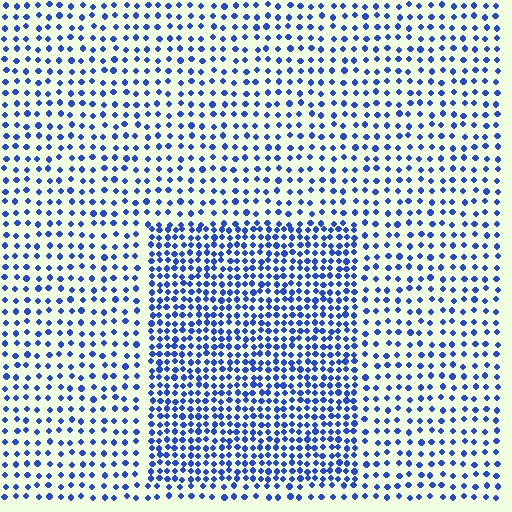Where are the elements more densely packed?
The elements are more densely packed inside the rectangle boundary.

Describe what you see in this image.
The image contains small blue elements arranged at two different densities. A rectangle-shaped region is visible where the elements are more densely packed than the surrounding area.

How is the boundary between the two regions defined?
The boundary is defined by a change in element density (approximately 2.0x ratio). All elements are the same color, size, and shape.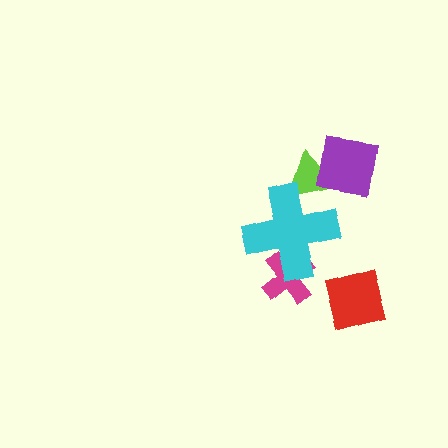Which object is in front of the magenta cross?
The cyan cross is in front of the magenta cross.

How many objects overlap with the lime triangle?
2 objects overlap with the lime triangle.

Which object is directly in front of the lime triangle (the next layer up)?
The purple square is directly in front of the lime triangle.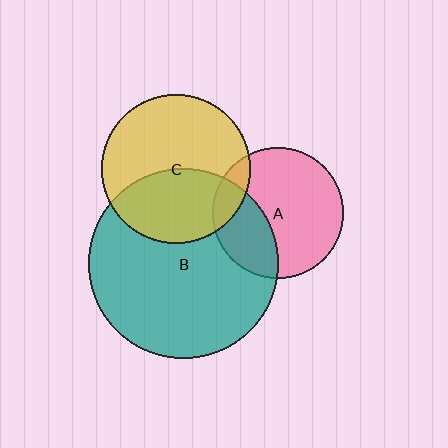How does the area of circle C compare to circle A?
Approximately 1.3 times.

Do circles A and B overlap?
Yes.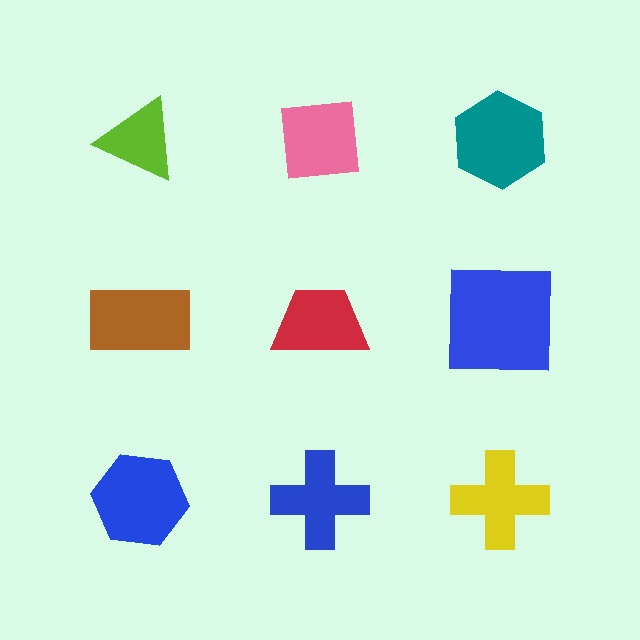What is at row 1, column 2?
A pink square.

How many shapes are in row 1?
3 shapes.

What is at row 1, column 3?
A teal hexagon.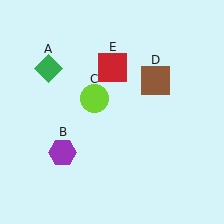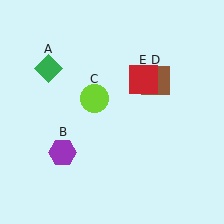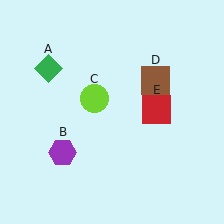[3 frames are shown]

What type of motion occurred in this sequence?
The red square (object E) rotated clockwise around the center of the scene.